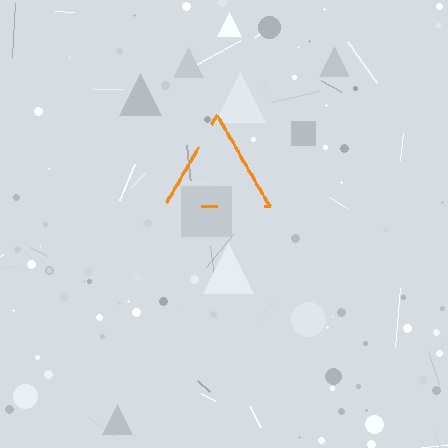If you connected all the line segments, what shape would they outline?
They would outline a triangle.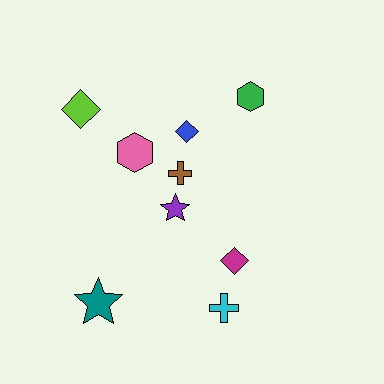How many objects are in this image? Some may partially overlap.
There are 9 objects.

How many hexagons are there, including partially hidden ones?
There are 2 hexagons.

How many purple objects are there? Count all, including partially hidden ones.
There is 1 purple object.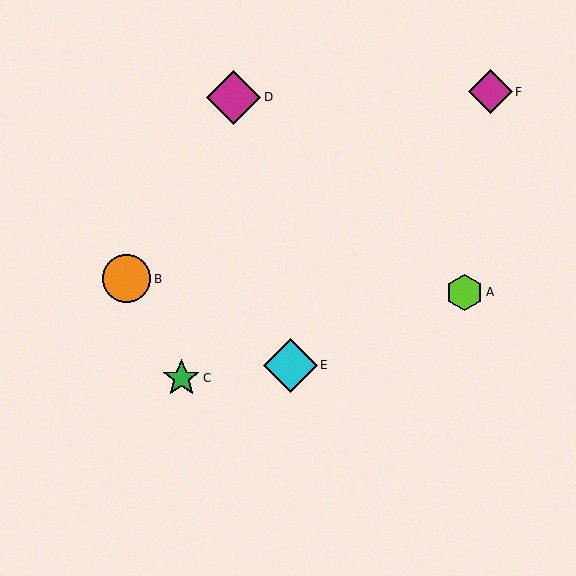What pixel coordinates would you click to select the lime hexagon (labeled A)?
Click at (464, 293) to select the lime hexagon A.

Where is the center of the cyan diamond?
The center of the cyan diamond is at (290, 365).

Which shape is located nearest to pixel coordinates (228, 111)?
The magenta diamond (labeled D) at (234, 97) is nearest to that location.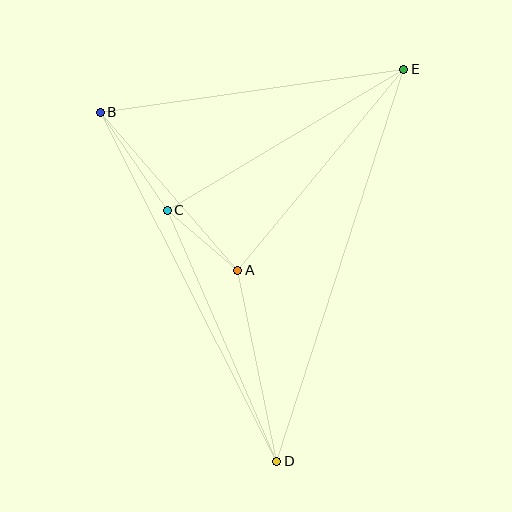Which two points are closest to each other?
Points A and C are closest to each other.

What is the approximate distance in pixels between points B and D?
The distance between B and D is approximately 391 pixels.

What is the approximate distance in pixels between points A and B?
The distance between A and B is approximately 209 pixels.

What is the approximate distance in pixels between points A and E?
The distance between A and E is approximately 261 pixels.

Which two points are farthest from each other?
Points D and E are farthest from each other.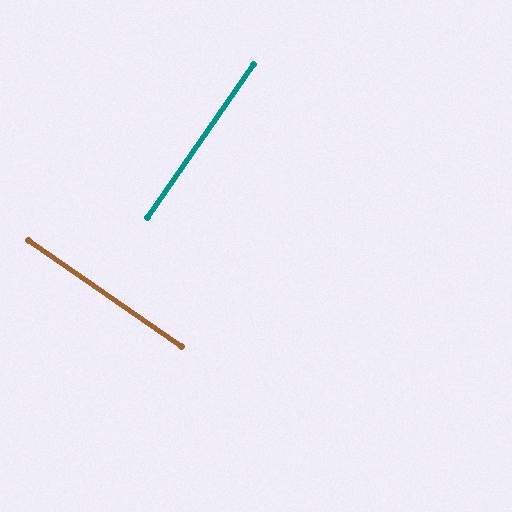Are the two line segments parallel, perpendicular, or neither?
Perpendicular — they meet at approximately 90°.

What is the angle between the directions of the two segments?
Approximately 90 degrees.